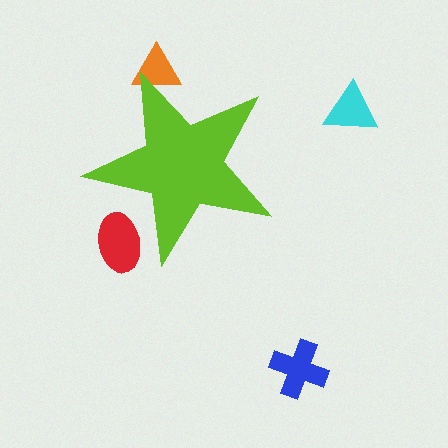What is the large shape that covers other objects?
A lime star.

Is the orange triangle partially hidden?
Yes, the orange triangle is partially hidden behind the lime star.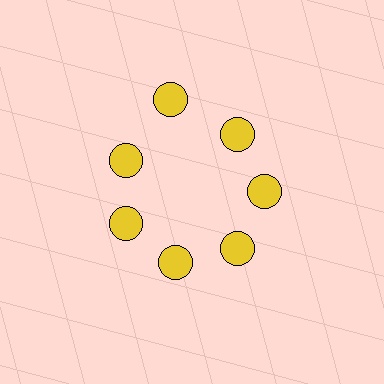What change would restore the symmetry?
The symmetry would be restored by moving it inward, back onto the ring so that all 7 circles sit at equal angles and equal distance from the center.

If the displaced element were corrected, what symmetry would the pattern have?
It would have 7-fold rotational symmetry — the pattern would map onto itself every 51 degrees.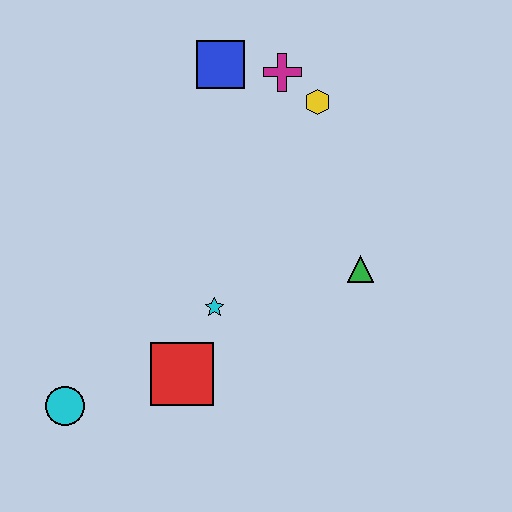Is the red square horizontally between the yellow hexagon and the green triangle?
No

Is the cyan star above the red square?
Yes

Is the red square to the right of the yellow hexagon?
No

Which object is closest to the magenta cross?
The yellow hexagon is closest to the magenta cross.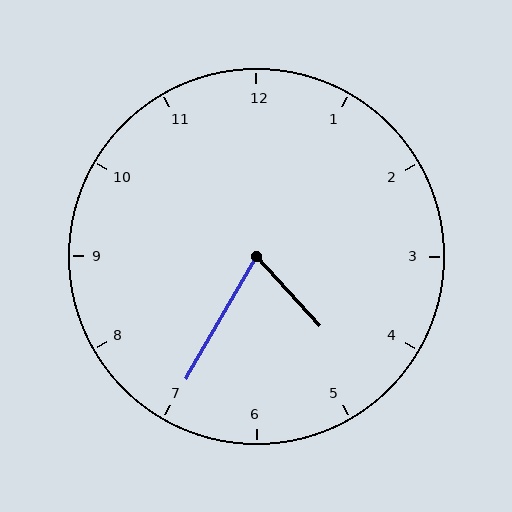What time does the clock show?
4:35.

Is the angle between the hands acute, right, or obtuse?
It is acute.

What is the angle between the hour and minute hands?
Approximately 72 degrees.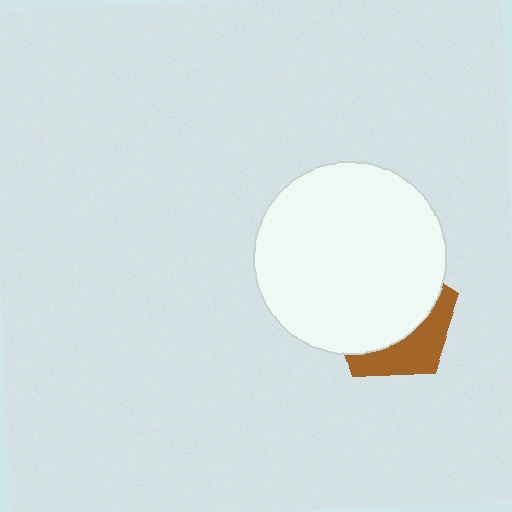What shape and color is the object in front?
The object in front is a white circle.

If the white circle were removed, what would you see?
You would see the complete brown pentagon.